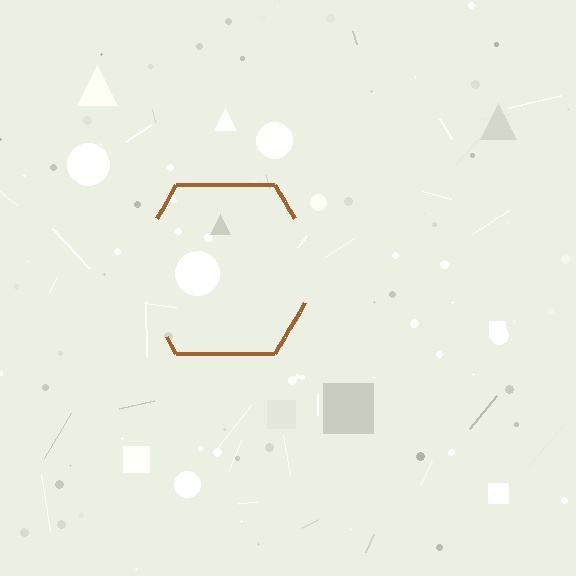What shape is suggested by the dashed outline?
The dashed outline suggests a hexagon.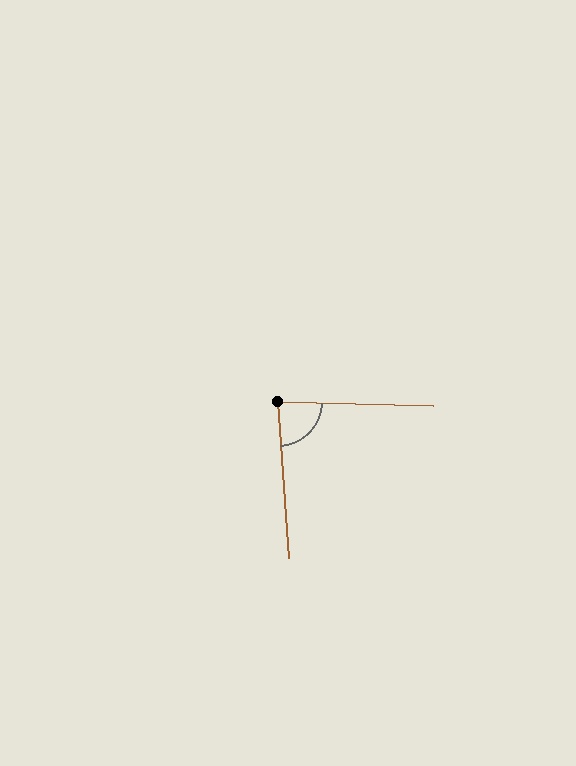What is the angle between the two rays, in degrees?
Approximately 84 degrees.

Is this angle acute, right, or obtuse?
It is acute.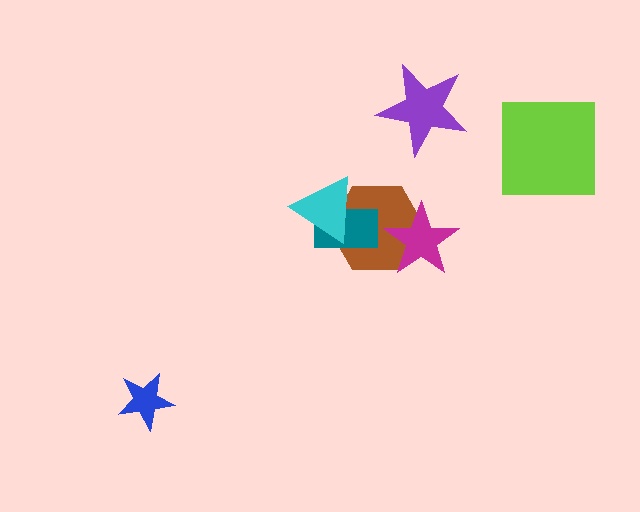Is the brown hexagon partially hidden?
Yes, it is partially covered by another shape.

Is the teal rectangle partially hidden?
Yes, it is partially covered by another shape.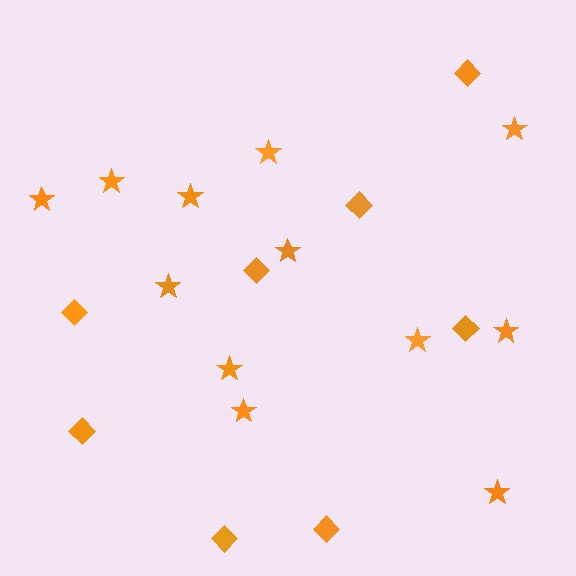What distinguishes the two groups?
There are 2 groups: one group of diamonds (8) and one group of stars (12).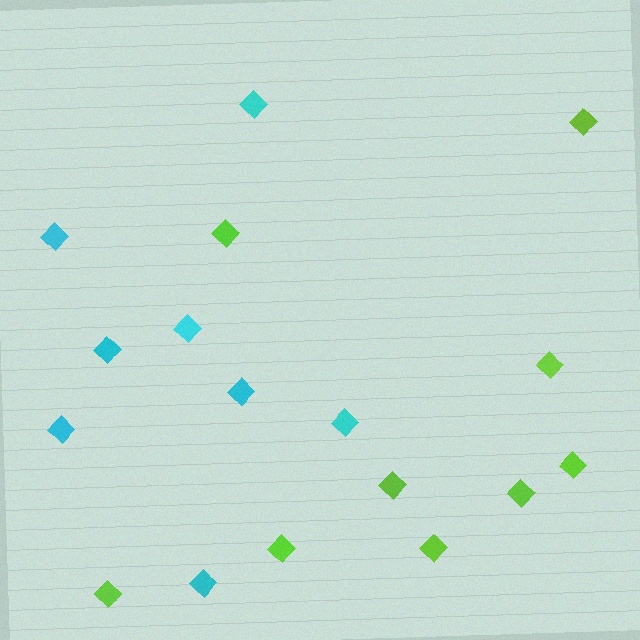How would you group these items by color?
There are 2 groups: one group of cyan diamonds (8) and one group of lime diamonds (9).